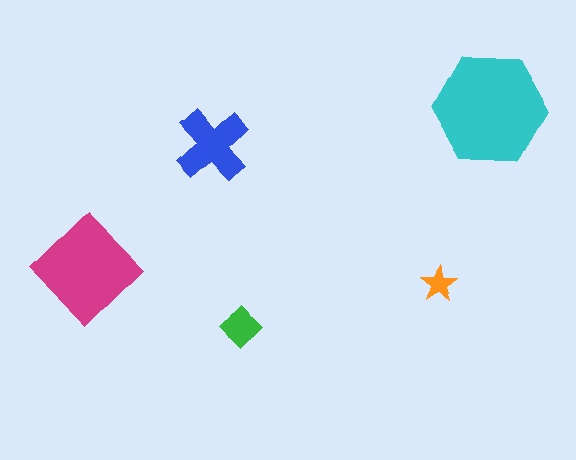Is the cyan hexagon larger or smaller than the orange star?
Larger.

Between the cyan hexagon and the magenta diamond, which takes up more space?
The cyan hexagon.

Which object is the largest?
The cyan hexagon.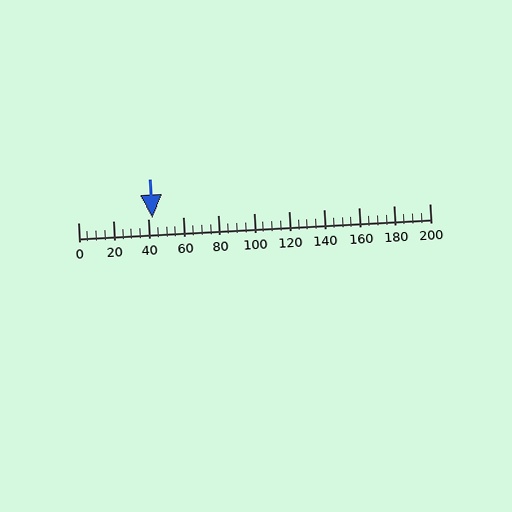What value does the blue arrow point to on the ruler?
The blue arrow points to approximately 42.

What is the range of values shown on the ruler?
The ruler shows values from 0 to 200.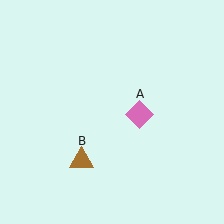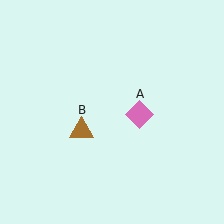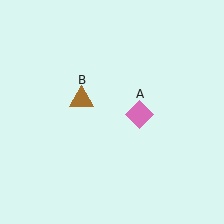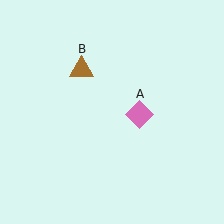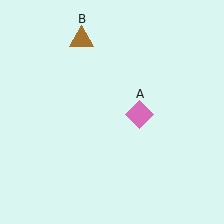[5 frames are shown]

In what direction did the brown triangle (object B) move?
The brown triangle (object B) moved up.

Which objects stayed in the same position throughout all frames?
Pink diamond (object A) remained stationary.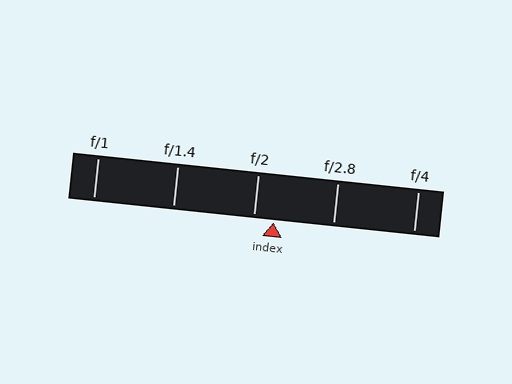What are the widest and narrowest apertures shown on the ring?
The widest aperture shown is f/1 and the narrowest is f/4.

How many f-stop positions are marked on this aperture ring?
There are 5 f-stop positions marked.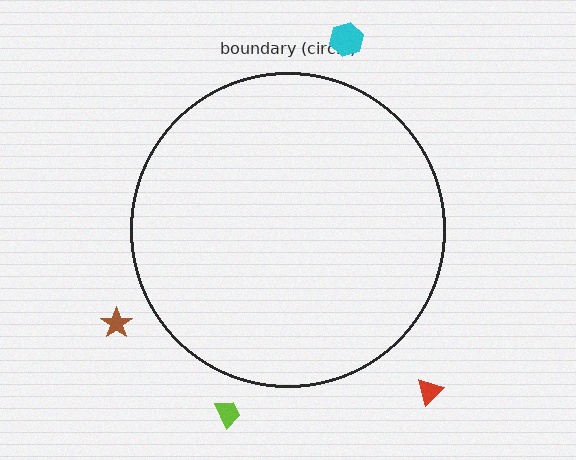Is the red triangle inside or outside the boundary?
Outside.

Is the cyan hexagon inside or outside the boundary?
Outside.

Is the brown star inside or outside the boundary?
Outside.